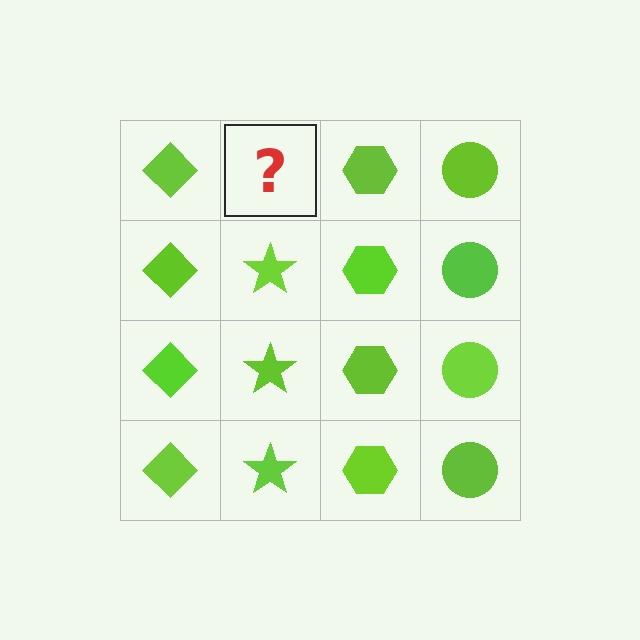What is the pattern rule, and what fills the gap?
The rule is that each column has a consistent shape. The gap should be filled with a lime star.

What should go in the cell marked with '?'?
The missing cell should contain a lime star.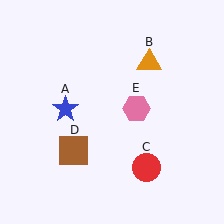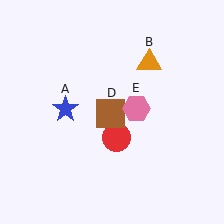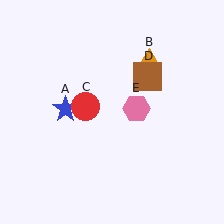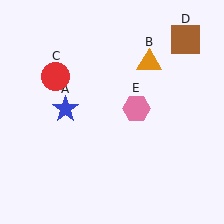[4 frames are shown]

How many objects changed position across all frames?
2 objects changed position: red circle (object C), brown square (object D).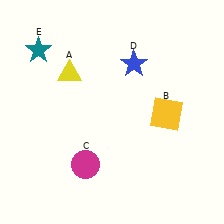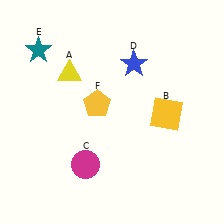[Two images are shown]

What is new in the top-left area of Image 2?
A yellow pentagon (F) was added in the top-left area of Image 2.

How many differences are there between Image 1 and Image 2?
There is 1 difference between the two images.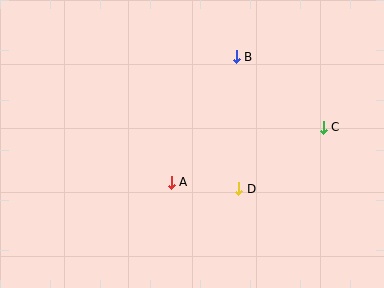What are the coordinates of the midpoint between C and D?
The midpoint between C and D is at (281, 158).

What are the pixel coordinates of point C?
Point C is at (323, 127).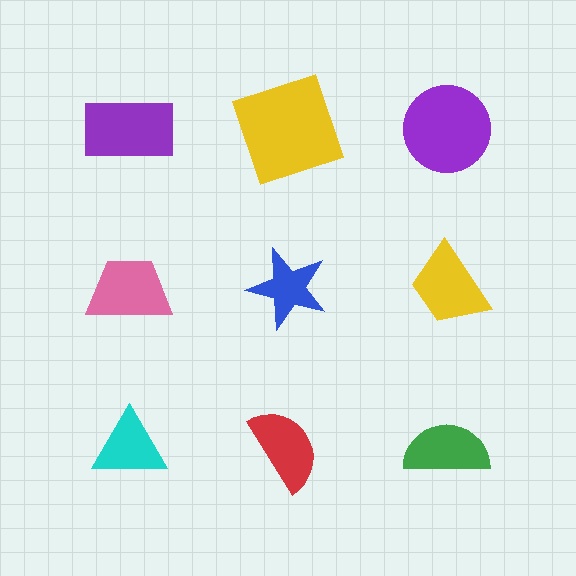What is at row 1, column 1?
A purple rectangle.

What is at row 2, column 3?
A yellow trapezoid.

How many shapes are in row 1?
3 shapes.